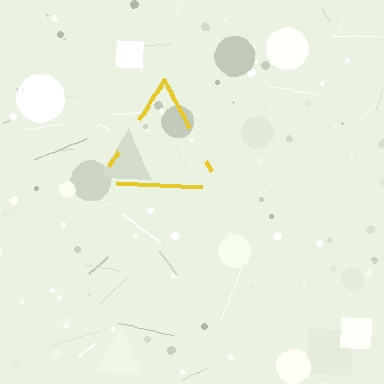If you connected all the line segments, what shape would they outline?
They would outline a triangle.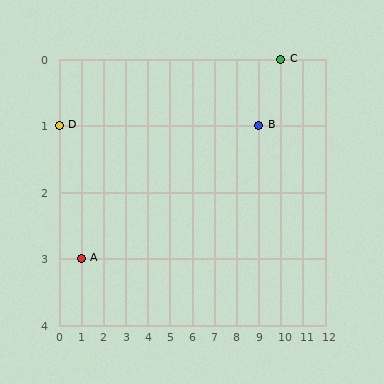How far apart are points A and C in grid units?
Points A and C are 9 columns and 3 rows apart (about 9.5 grid units diagonally).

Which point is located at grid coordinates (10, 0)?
Point C is at (10, 0).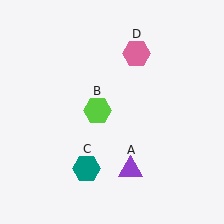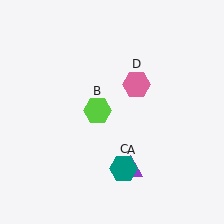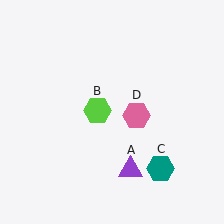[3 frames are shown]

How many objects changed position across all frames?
2 objects changed position: teal hexagon (object C), pink hexagon (object D).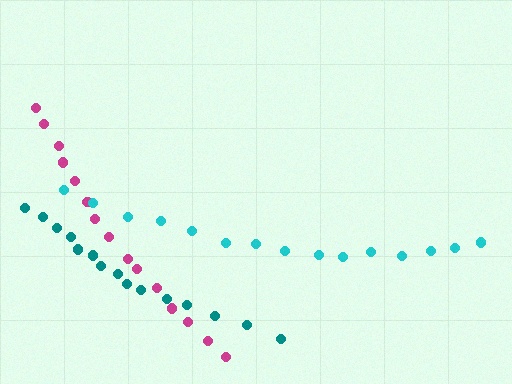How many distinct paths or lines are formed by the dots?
There are 3 distinct paths.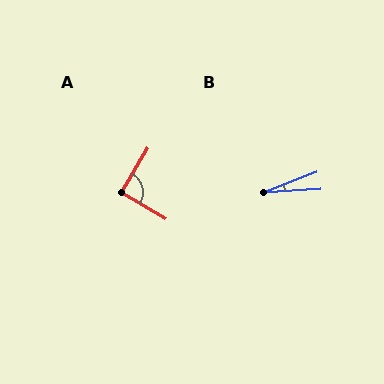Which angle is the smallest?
B, at approximately 17 degrees.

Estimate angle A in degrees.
Approximately 90 degrees.